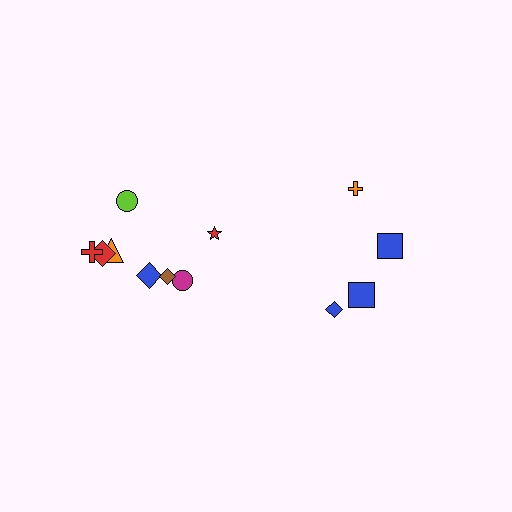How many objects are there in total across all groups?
There are 12 objects.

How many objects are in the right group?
There are 4 objects.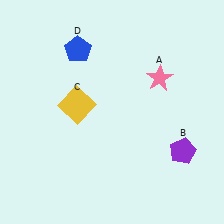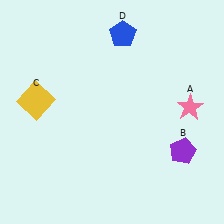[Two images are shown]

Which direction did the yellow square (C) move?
The yellow square (C) moved left.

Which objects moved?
The objects that moved are: the pink star (A), the yellow square (C), the blue pentagon (D).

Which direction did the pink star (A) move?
The pink star (A) moved right.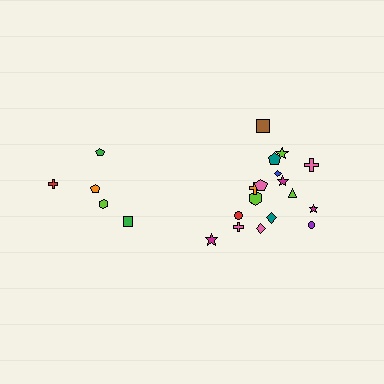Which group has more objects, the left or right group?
The right group.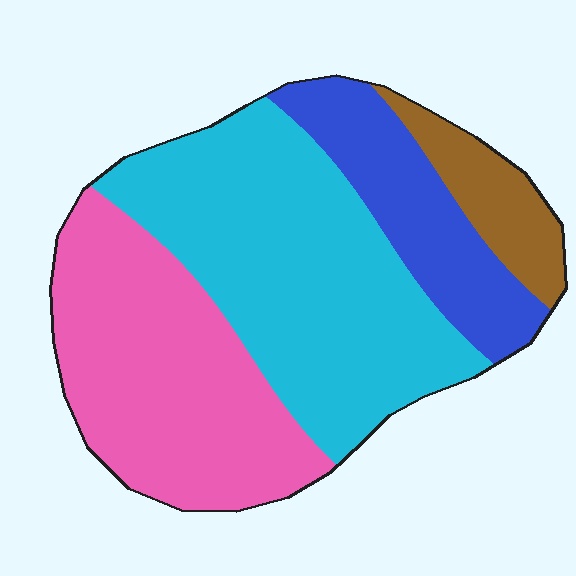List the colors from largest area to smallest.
From largest to smallest: cyan, pink, blue, brown.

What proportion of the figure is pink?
Pink takes up between a quarter and a half of the figure.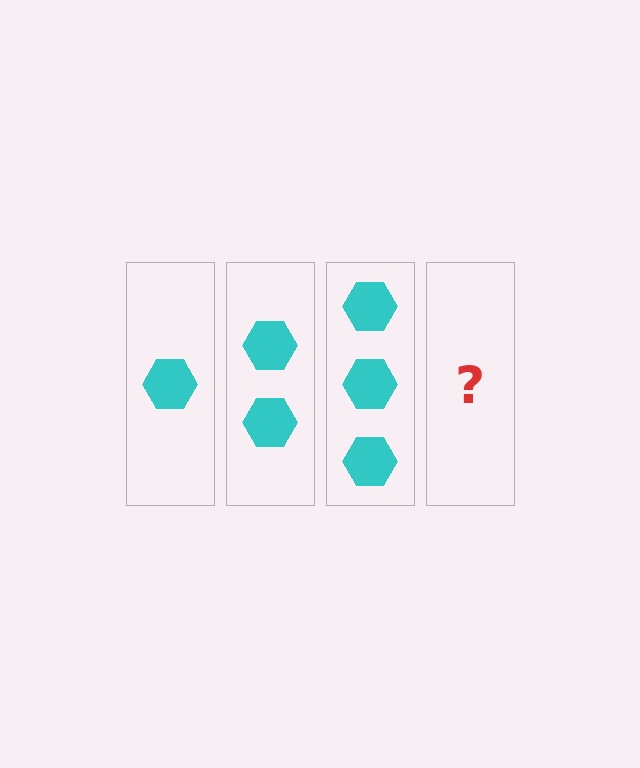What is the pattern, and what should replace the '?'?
The pattern is that each step adds one more hexagon. The '?' should be 4 hexagons.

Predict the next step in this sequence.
The next step is 4 hexagons.